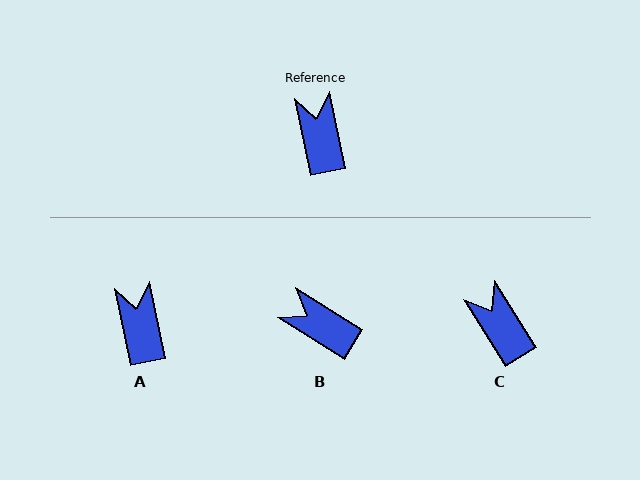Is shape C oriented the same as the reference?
No, it is off by about 20 degrees.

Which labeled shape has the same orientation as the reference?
A.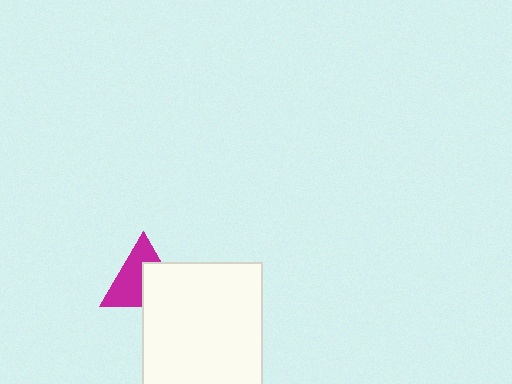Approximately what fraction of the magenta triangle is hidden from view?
Roughly 44% of the magenta triangle is hidden behind the white rectangle.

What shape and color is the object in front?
The object in front is a white rectangle.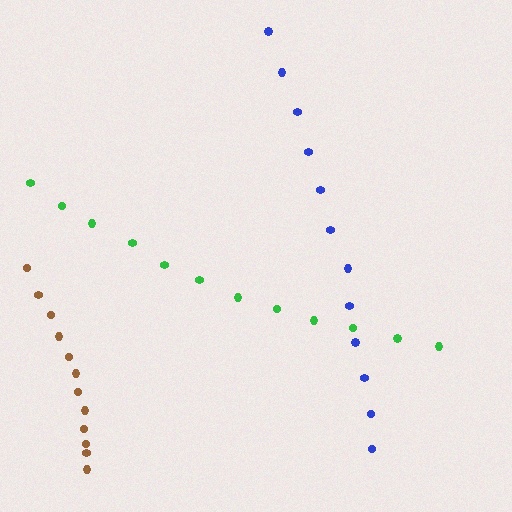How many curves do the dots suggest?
There are 3 distinct paths.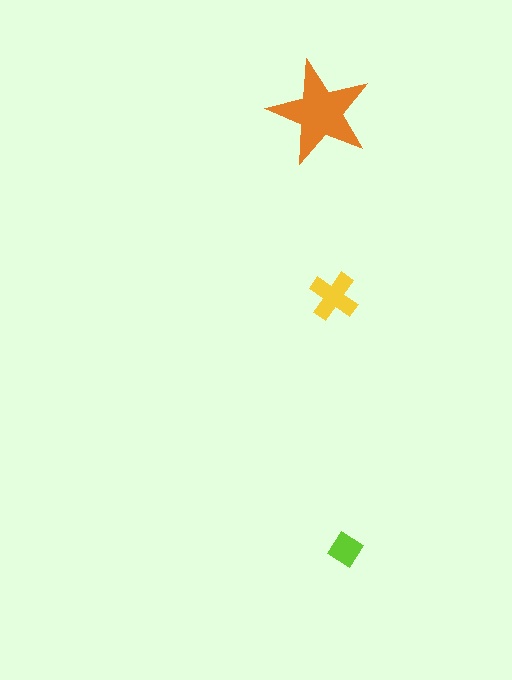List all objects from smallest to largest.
The lime diamond, the yellow cross, the orange star.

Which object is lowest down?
The lime diamond is bottommost.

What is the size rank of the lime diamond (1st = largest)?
3rd.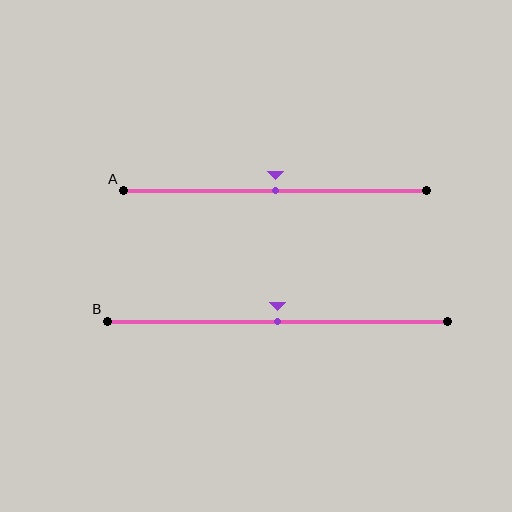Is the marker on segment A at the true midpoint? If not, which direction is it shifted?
Yes, the marker on segment A is at the true midpoint.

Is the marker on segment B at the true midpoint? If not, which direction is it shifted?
Yes, the marker on segment B is at the true midpoint.